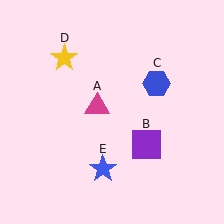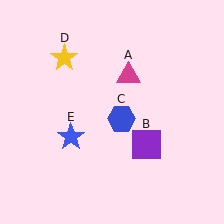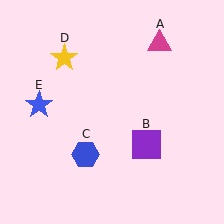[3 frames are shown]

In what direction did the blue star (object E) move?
The blue star (object E) moved up and to the left.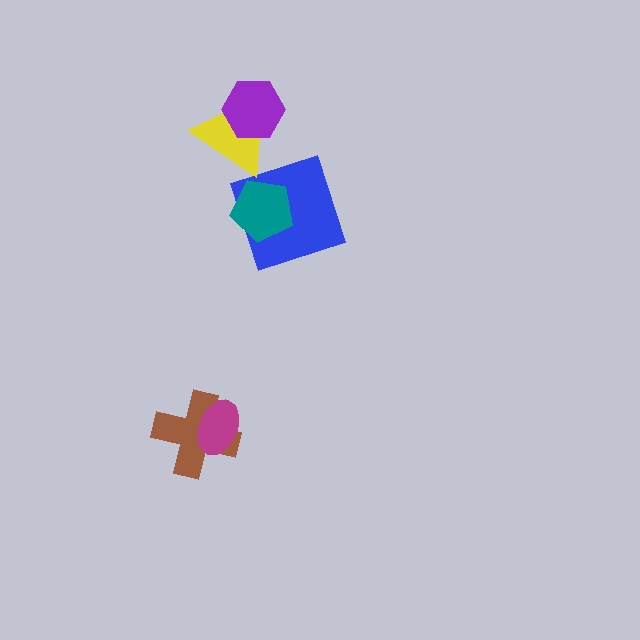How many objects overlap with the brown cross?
1 object overlaps with the brown cross.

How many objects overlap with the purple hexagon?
1 object overlaps with the purple hexagon.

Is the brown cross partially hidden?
Yes, it is partially covered by another shape.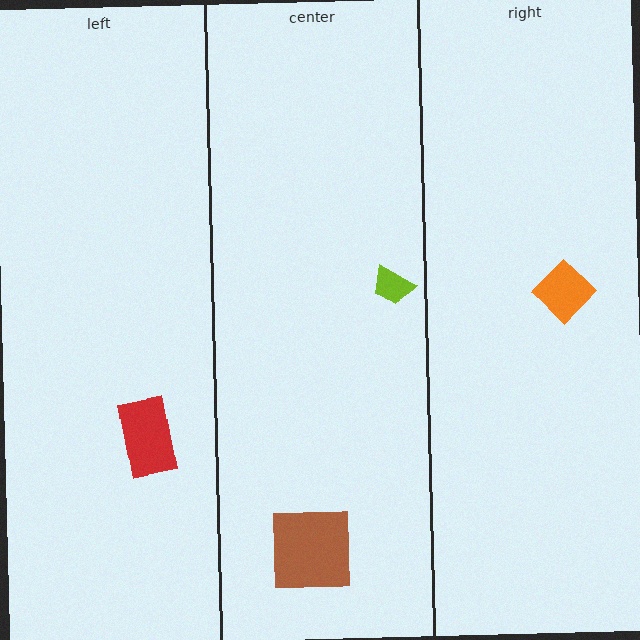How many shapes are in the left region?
1.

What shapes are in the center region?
The lime trapezoid, the brown square.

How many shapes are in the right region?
1.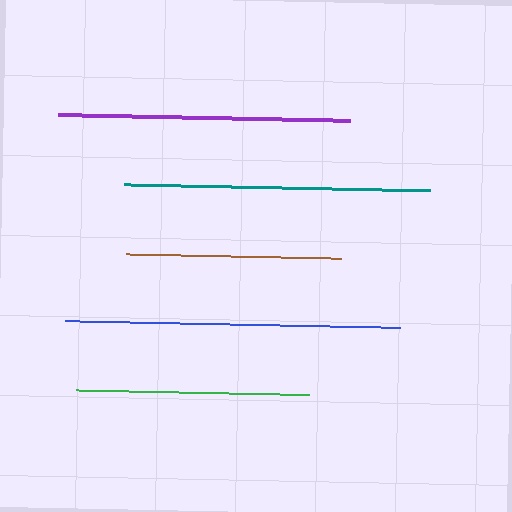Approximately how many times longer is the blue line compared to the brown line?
The blue line is approximately 1.6 times the length of the brown line.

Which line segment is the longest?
The blue line is the longest at approximately 335 pixels.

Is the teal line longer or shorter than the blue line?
The blue line is longer than the teal line.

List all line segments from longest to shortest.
From longest to shortest: blue, teal, purple, green, brown.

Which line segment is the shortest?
The brown line is the shortest at approximately 215 pixels.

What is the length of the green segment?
The green segment is approximately 233 pixels long.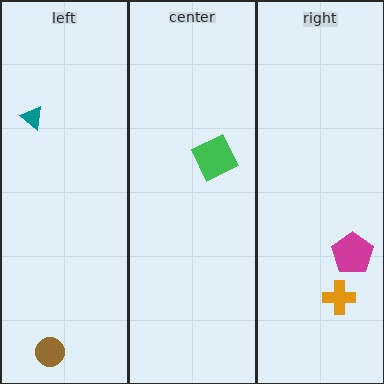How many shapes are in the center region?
1.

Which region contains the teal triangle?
The left region.